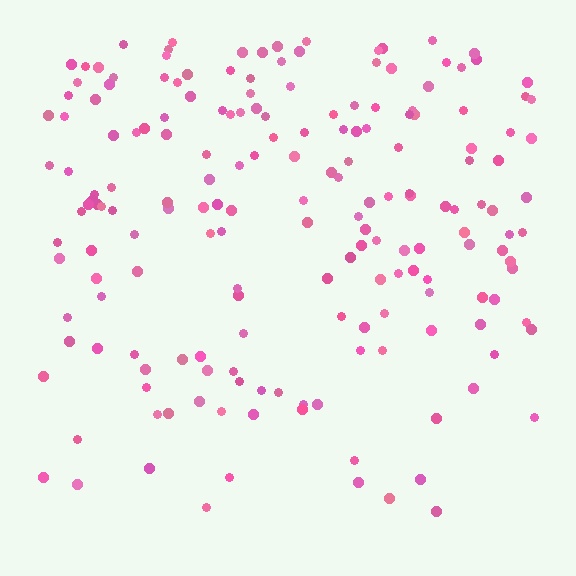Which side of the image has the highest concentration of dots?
The top.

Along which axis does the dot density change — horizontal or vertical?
Vertical.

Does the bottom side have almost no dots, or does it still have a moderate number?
Still a moderate number, just noticeably fewer than the top.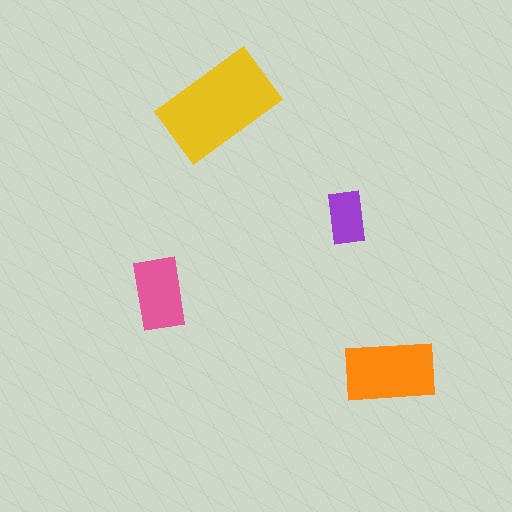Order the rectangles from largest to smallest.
the yellow one, the orange one, the pink one, the purple one.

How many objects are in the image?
There are 4 objects in the image.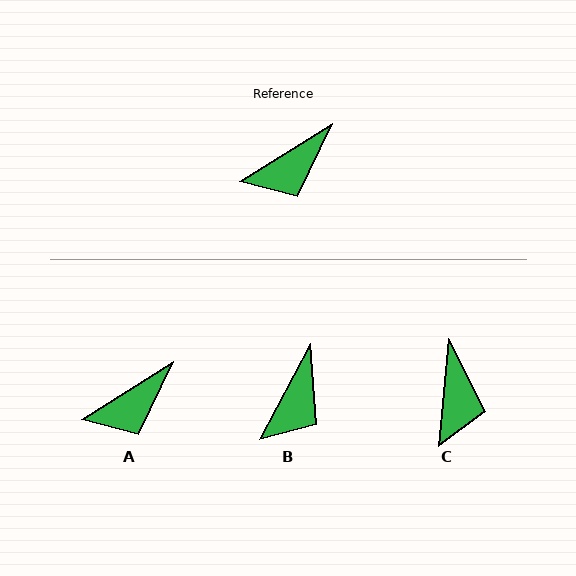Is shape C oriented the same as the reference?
No, it is off by about 52 degrees.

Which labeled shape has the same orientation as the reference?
A.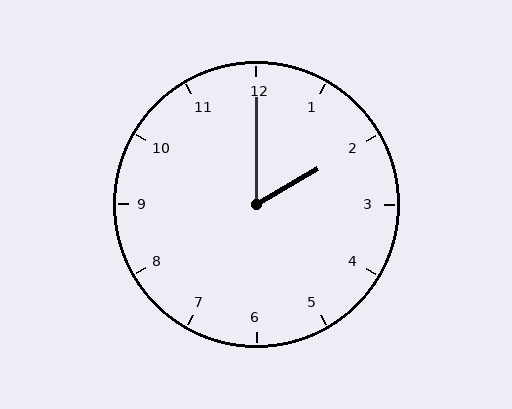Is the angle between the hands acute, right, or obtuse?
It is acute.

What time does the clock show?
2:00.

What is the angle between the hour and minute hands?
Approximately 60 degrees.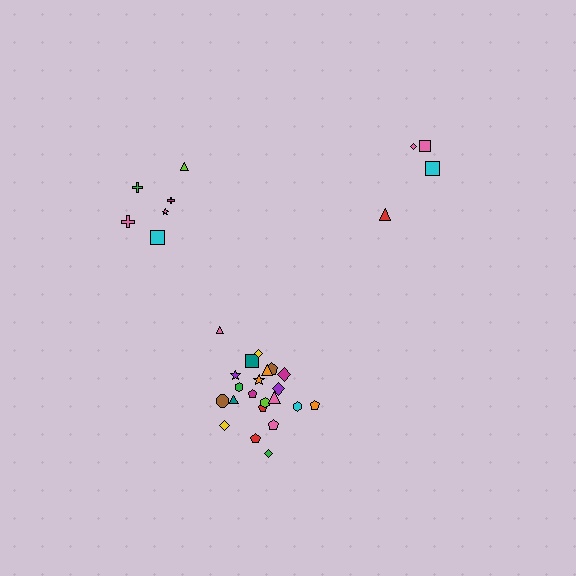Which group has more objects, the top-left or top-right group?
The top-left group.